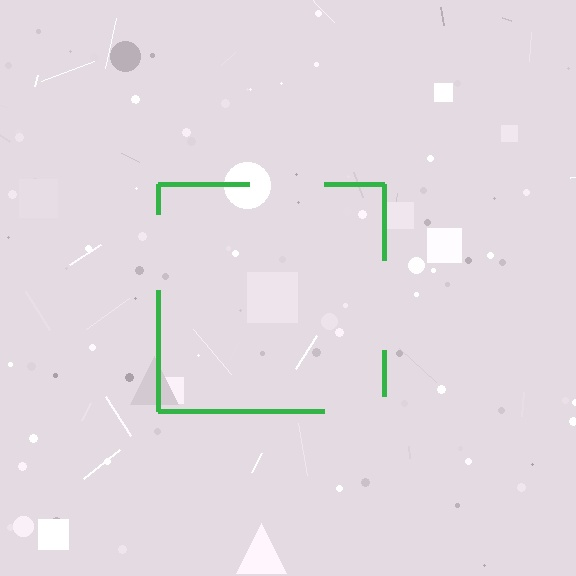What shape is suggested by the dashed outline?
The dashed outline suggests a square.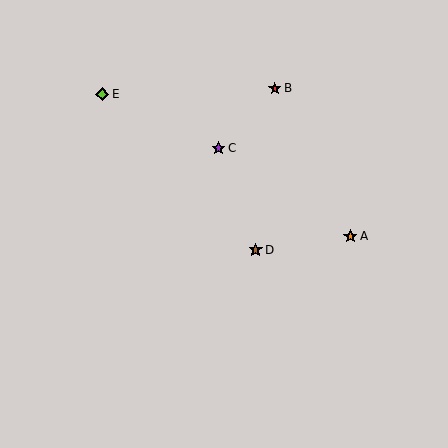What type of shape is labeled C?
Shape C is a purple star.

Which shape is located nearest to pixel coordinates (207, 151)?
The purple star (labeled C) at (219, 148) is nearest to that location.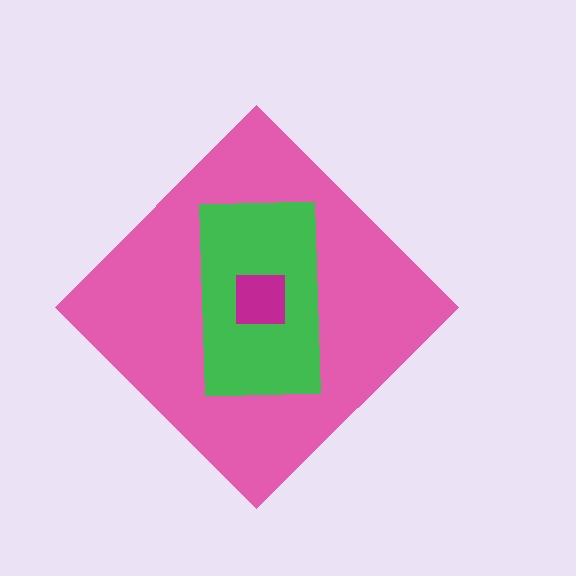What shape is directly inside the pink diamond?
The green rectangle.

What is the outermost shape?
The pink diamond.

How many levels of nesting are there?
3.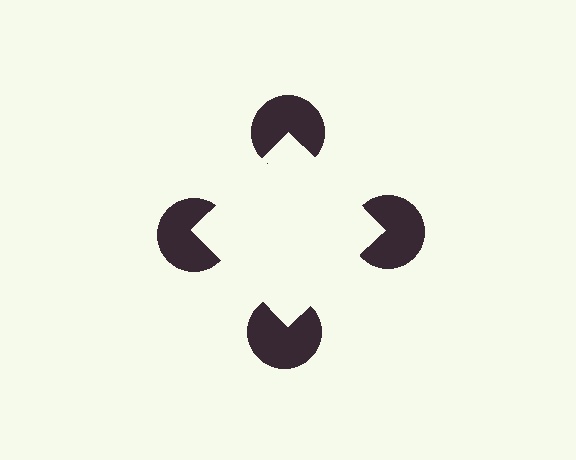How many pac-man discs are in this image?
There are 4 — one at each vertex of the illusory square.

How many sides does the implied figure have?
4 sides.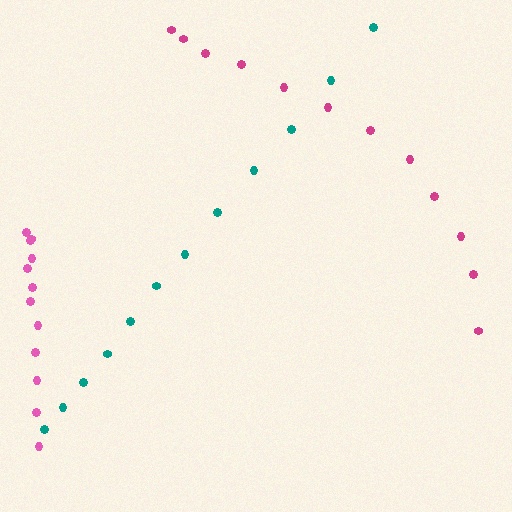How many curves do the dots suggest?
There are 3 distinct paths.